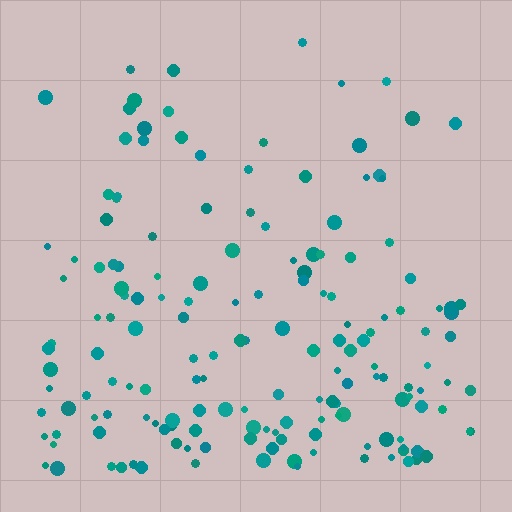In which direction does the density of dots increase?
From top to bottom, with the bottom side densest.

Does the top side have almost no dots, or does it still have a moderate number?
Still a moderate number, just noticeably fewer than the bottom.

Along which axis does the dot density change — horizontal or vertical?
Vertical.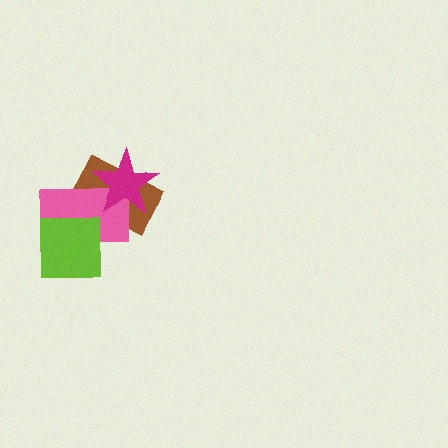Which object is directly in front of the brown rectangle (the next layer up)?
The pink rectangle is directly in front of the brown rectangle.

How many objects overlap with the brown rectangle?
2 objects overlap with the brown rectangle.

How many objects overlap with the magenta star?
2 objects overlap with the magenta star.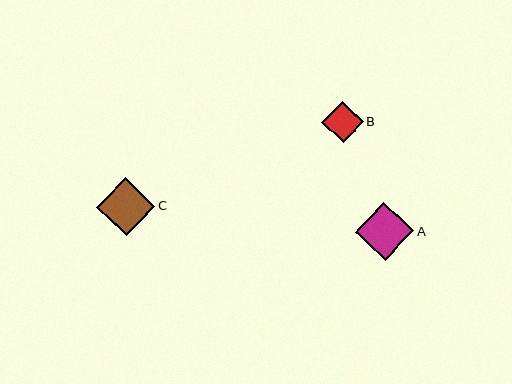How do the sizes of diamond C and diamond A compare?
Diamond C and diamond A are approximately the same size.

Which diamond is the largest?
Diamond C is the largest with a size of approximately 58 pixels.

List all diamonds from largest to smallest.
From largest to smallest: C, A, B.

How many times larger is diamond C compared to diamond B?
Diamond C is approximately 1.4 times the size of diamond B.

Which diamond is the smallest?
Diamond B is the smallest with a size of approximately 42 pixels.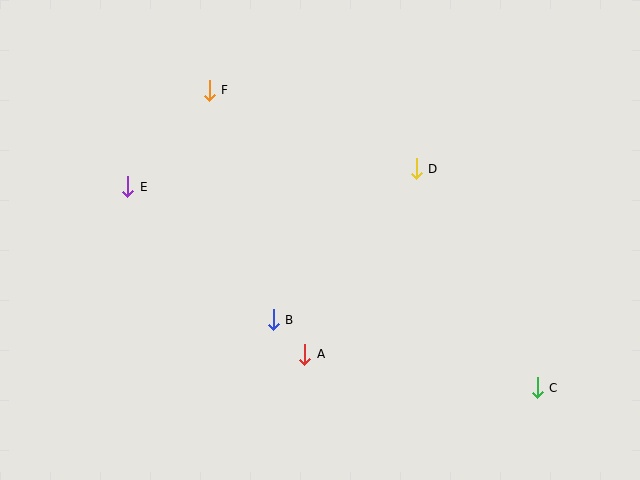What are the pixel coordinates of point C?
Point C is at (537, 388).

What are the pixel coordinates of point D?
Point D is at (416, 169).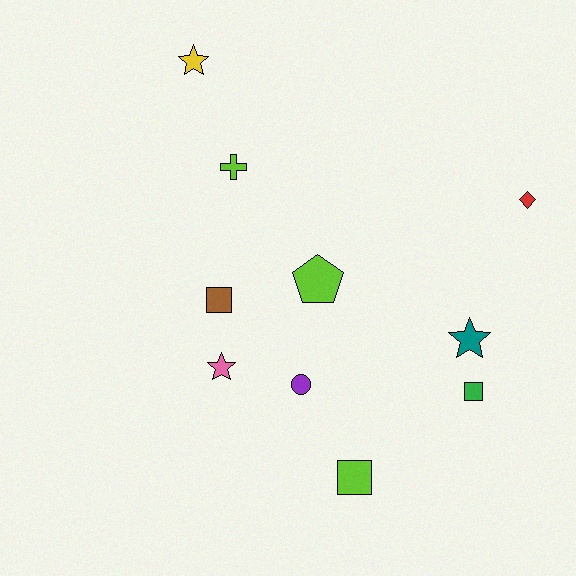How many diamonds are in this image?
There is 1 diamond.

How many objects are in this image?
There are 10 objects.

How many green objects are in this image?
There is 1 green object.